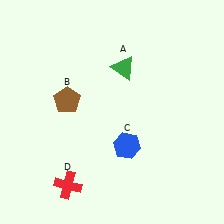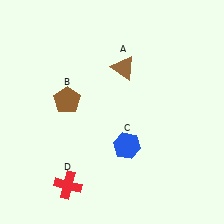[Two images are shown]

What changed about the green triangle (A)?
In Image 1, A is green. In Image 2, it changed to brown.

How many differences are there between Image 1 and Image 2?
There is 1 difference between the two images.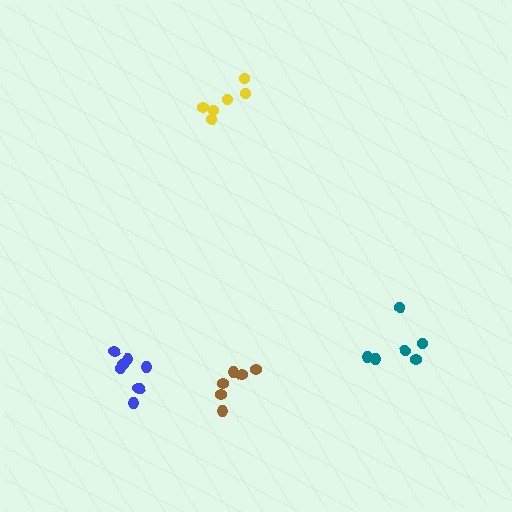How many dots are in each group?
Group 1: 6 dots, Group 2: 9 dots, Group 3: 6 dots, Group 4: 6 dots (27 total).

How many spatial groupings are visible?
There are 4 spatial groupings.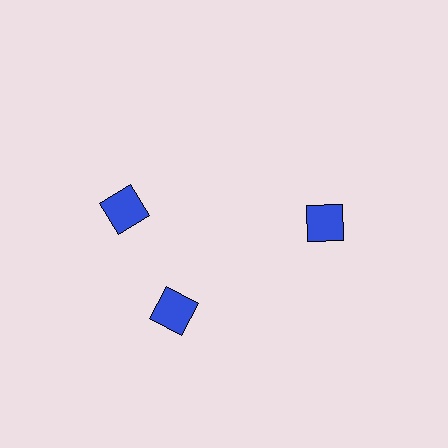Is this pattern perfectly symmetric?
No. The 3 blue squares are arranged in a ring, but one element near the 11 o'clock position is rotated out of alignment along the ring, breaking the 3-fold rotational symmetry.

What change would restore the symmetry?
The symmetry would be restored by rotating it back into even spacing with its neighbors so that all 3 squares sit at equal angles and equal distance from the center.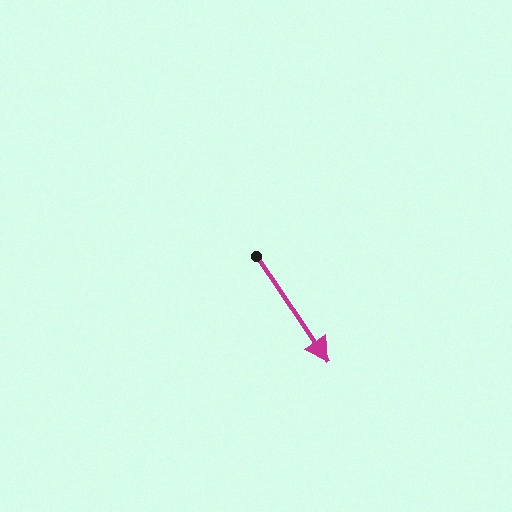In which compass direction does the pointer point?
Southeast.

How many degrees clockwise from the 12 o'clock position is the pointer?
Approximately 146 degrees.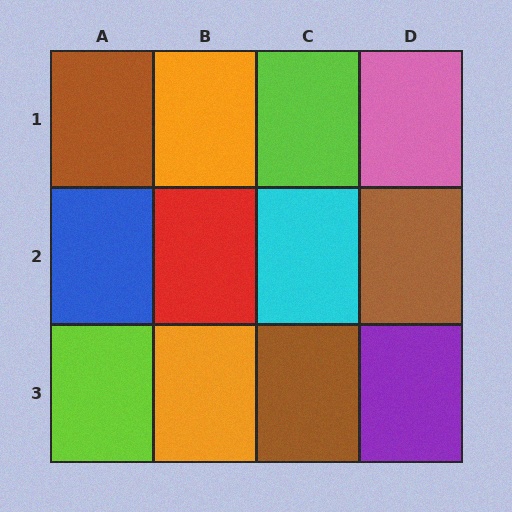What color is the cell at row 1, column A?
Brown.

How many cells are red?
1 cell is red.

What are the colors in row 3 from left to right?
Lime, orange, brown, purple.